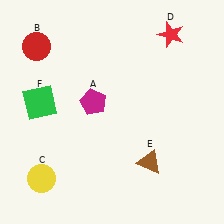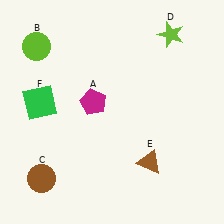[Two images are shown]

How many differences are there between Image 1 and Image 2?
There are 3 differences between the two images.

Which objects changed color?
B changed from red to lime. C changed from yellow to brown. D changed from red to lime.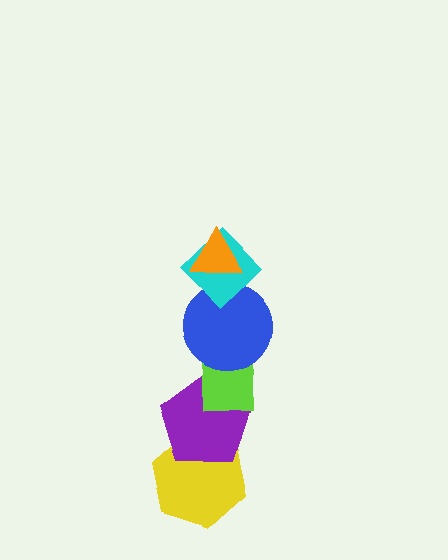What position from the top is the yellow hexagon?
The yellow hexagon is 6th from the top.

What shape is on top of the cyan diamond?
The orange triangle is on top of the cyan diamond.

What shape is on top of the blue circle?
The cyan diamond is on top of the blue circle.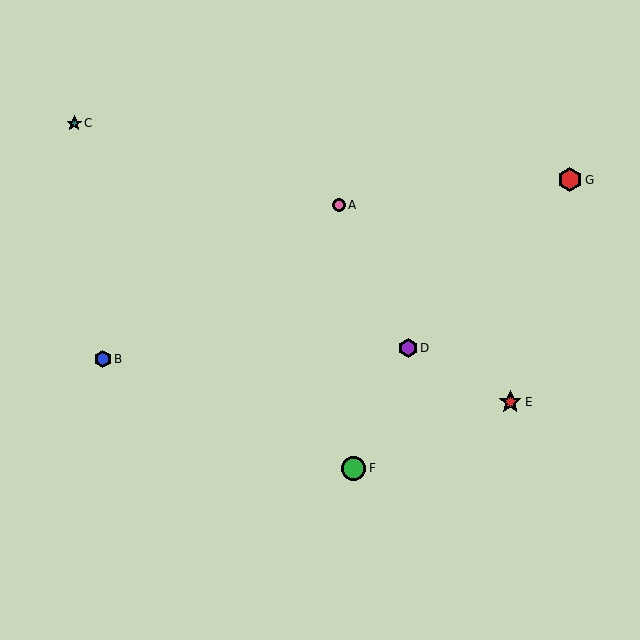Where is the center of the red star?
The center of the red star is at (510, 402).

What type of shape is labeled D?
Shape D is a purple hexagon.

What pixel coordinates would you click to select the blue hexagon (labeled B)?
Click at (103, 359) to select the blue hexagon B.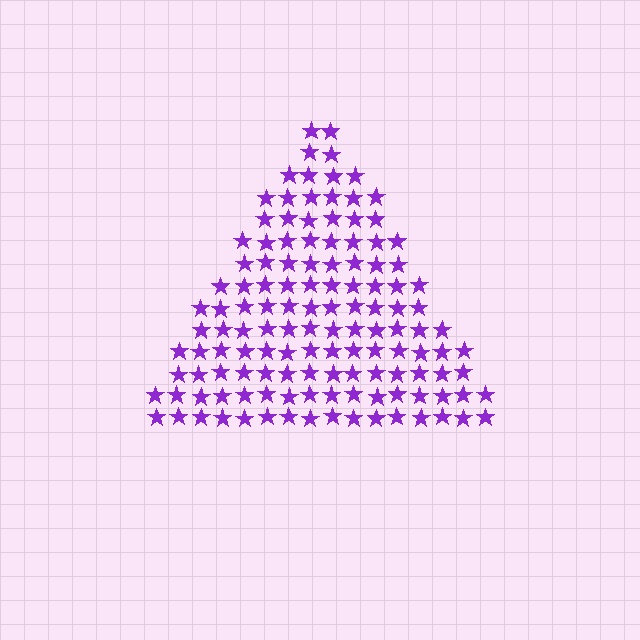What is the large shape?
The large shape is a triangle.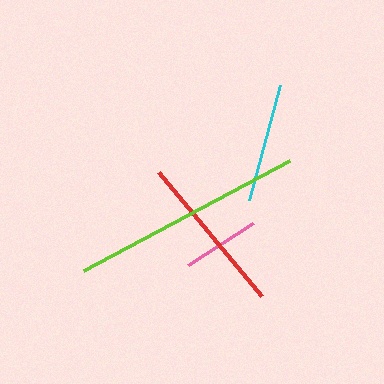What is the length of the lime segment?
The lime segment is approximately 233 pixels long.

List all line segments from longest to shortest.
From longest to shortest: lime, red, cyan, pink.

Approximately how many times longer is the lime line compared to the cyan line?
The lime line is approximately 2.0 times the length of the cyan line.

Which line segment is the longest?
The lime line is the longest at approximately 233 pixels.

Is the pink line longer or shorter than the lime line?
The lime line is longer than the pink line.